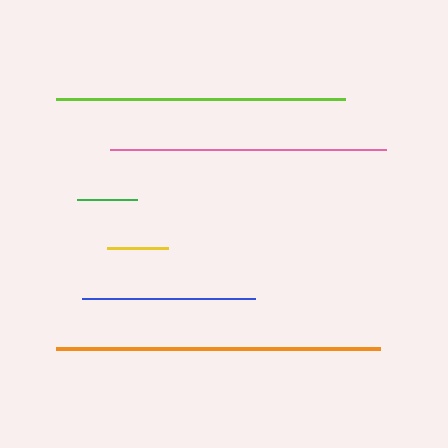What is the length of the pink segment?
The pink segment is approximately 275 pixels long.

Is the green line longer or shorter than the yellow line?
The yellow line is longer than the green line.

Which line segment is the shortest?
The green line is the shortest at approximately 60 pixels.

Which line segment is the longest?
The orange line is the longest at approximately 325 pixels.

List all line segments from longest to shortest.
From longest to shortest: orange, lime, pink, blue, yellow, green.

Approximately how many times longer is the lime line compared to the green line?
The lime line is approximately 4.8 times the length of the green line.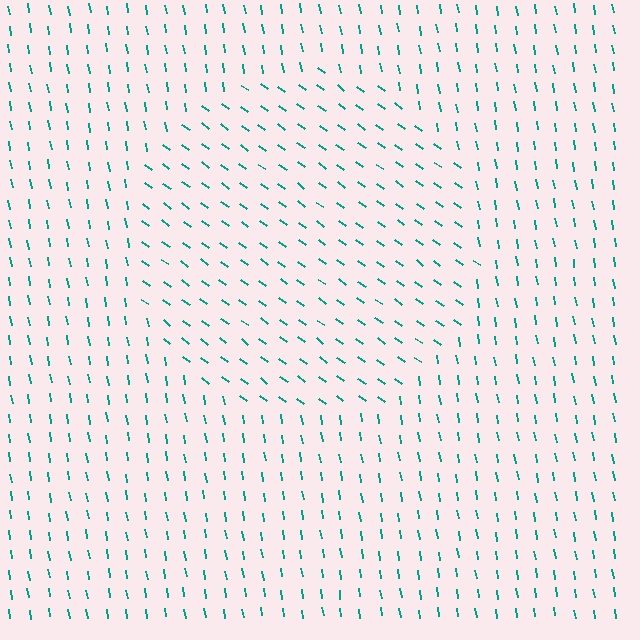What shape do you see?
I see a circle.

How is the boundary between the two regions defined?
The boundary is defined purely by a change in line orientation (approximately 45 degrees difference). All lines are the same color and thickness.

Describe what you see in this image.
The image is filled with small teal line segments. A circle region in the image has lines oriented differently from the surrounding lines, creating a visible texture boundary.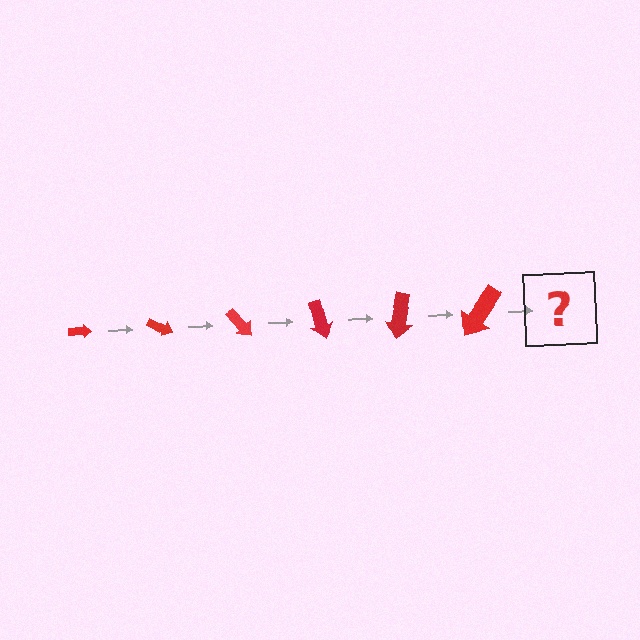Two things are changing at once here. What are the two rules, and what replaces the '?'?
The two rules are that the arrow grows larger each step and it rotates 25 degrees each step. The '?' should be an arrow, larger than the previous one and rotated 150 degrees from the start.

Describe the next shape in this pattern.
It should be an arrow, larger than the previous one and rotated 150 degrees from the start.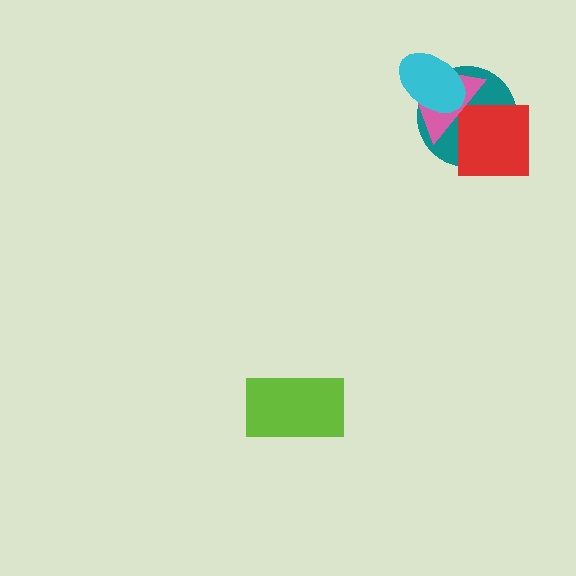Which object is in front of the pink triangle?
The cyan ellipse is in front of the pink triangle.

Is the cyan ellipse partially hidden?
No, no other shape covers it.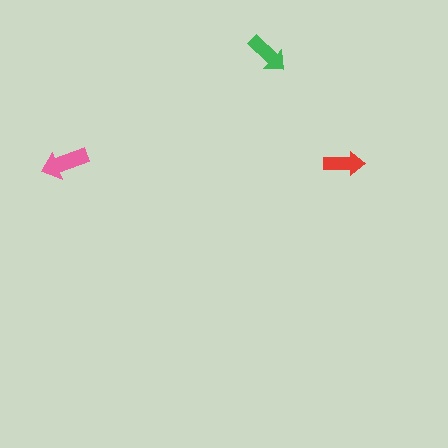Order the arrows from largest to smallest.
the pink one, the green one, the red one.